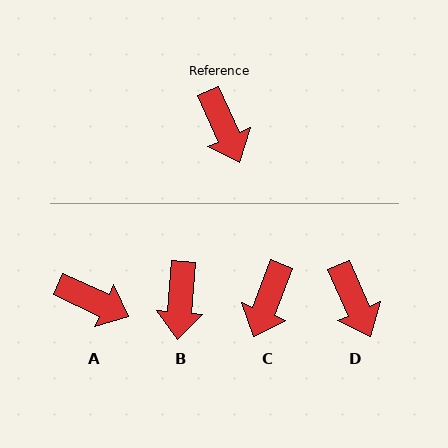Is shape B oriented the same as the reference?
No, it is off by about 28 degrees.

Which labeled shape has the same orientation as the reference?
D.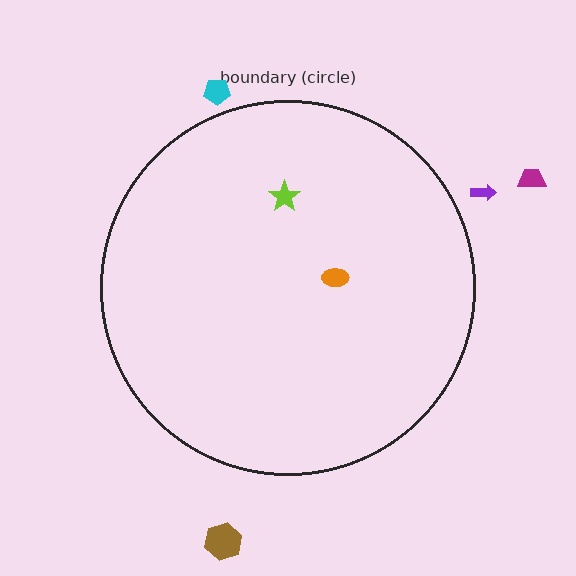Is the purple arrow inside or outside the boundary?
Outside.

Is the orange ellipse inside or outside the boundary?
Inside.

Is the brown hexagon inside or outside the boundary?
Outside.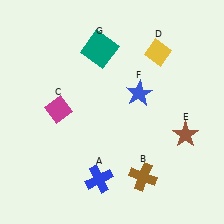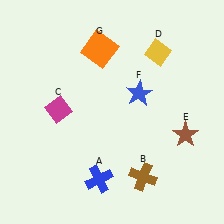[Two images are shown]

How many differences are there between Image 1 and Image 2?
There is 1 difference between the two images.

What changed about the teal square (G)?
In Image 1, G is teal. In Image 2, it changed to orange.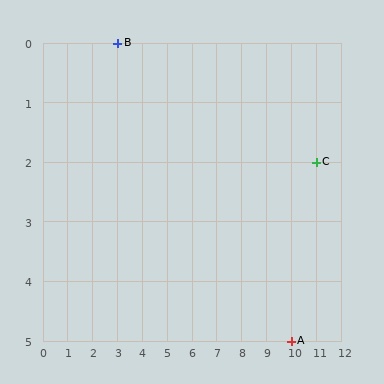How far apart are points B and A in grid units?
Points B and A are 7 columns and 5 rows apart (about 8.6 grid units diagonally).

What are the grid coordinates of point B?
Point B is at grid coordinates (3, 0).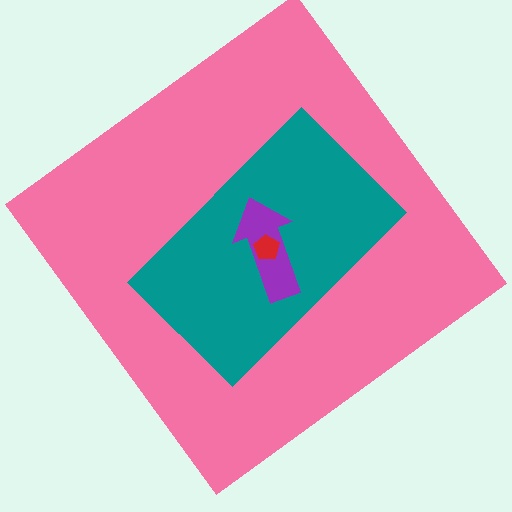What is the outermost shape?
The pink diamond.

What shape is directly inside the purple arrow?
The red pentagon.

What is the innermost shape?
The red pentagon.